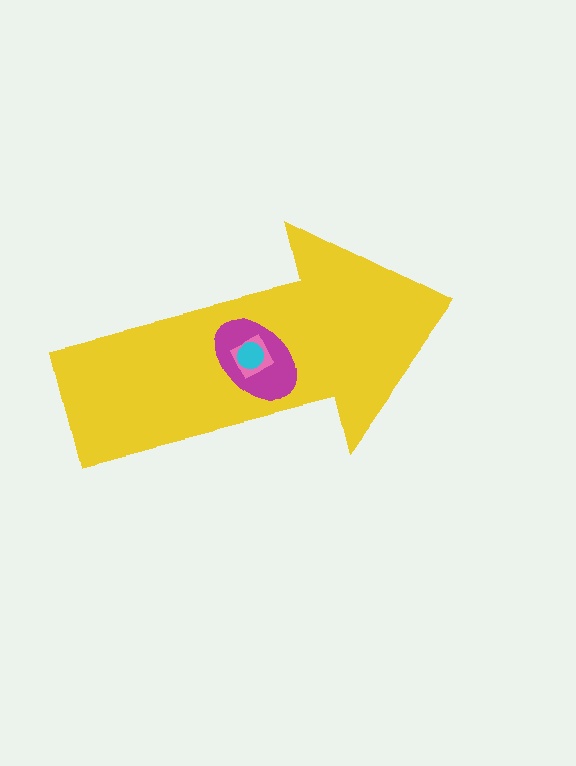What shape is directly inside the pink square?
The cyan circle.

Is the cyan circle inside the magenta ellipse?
Yes.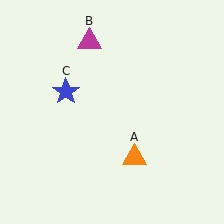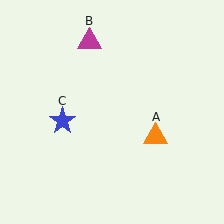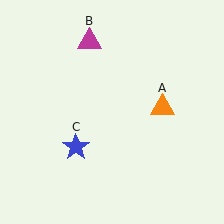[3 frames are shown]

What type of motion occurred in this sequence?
The orange triangle (object A), blue star (object C) rotated counterclockwise around the center of the scene.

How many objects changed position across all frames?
2 objects changed position: orange triangle (object A), blue star (object C).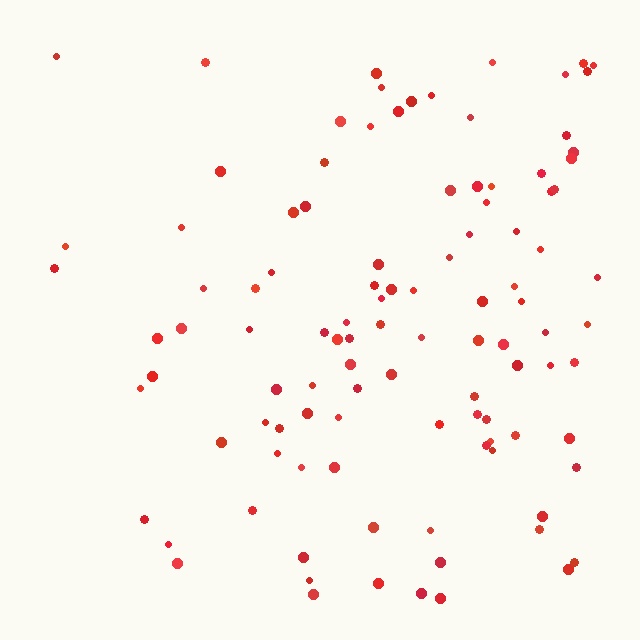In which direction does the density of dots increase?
From left to right, with the right side densest.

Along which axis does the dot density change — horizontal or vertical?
Horizontal.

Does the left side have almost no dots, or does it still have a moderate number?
Still a moderate number, just noticeably fewer than the right.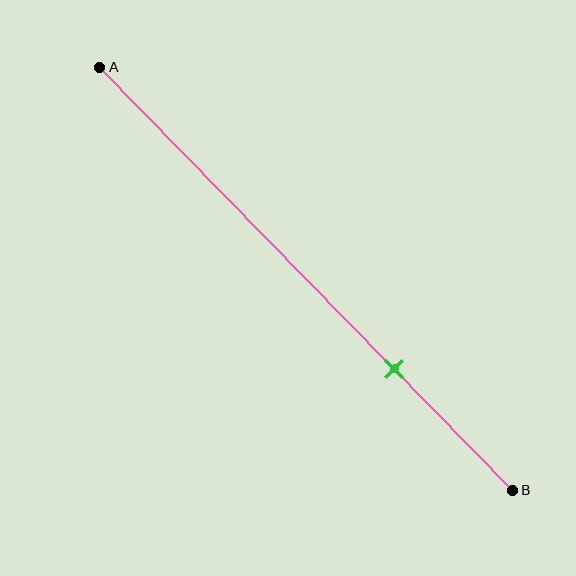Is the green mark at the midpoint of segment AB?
No, the mark is at about 70% from A, not at the 50% midpoint.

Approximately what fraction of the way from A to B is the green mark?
The green mark is approximately 70% of the way from A to B.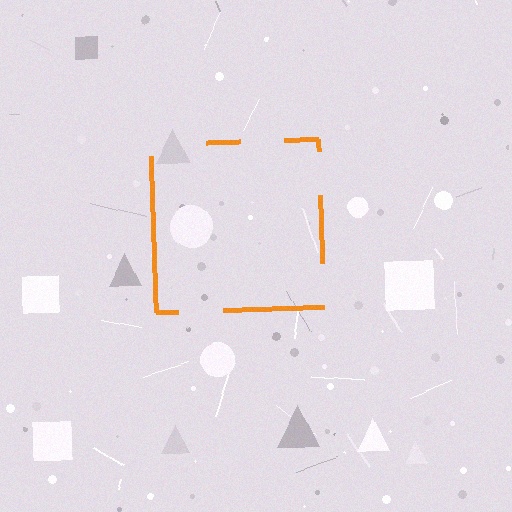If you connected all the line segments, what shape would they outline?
They would outline a square.